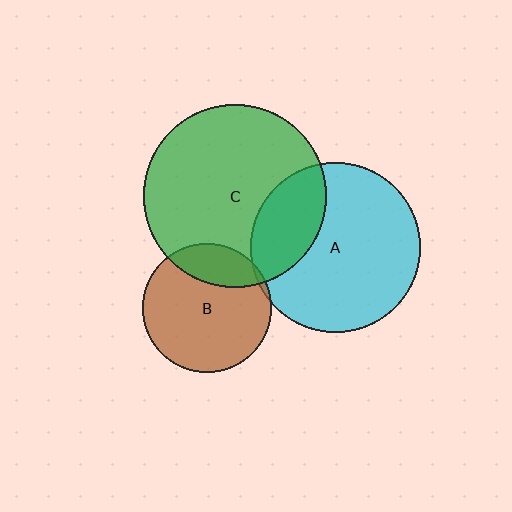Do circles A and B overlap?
Yes.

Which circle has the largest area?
Circle C (green).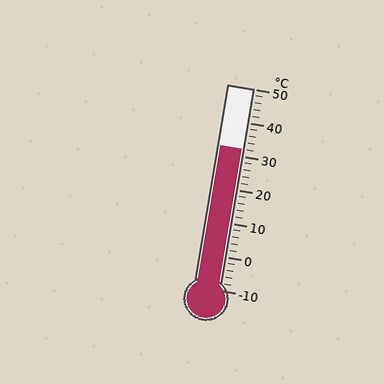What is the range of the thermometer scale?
The thermometer scale ranges from -10°C to 50°C.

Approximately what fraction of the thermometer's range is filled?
The thermometer is filled to approximately 70% of its range.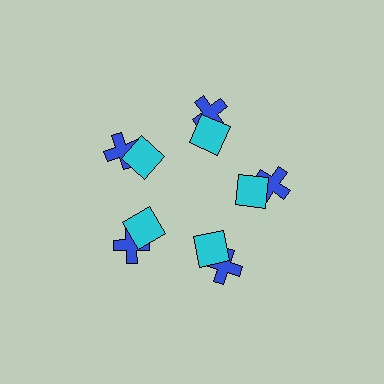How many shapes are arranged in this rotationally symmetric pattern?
There are 10 shapes, arranged in 5 groups of 2.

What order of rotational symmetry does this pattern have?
This pattern has 5-fold rotational symmetry.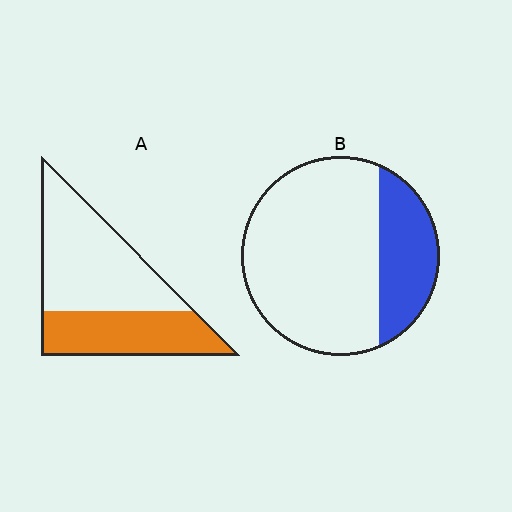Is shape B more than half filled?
No.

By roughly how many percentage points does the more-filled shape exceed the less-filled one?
By roughly 15 percentage points (A over B).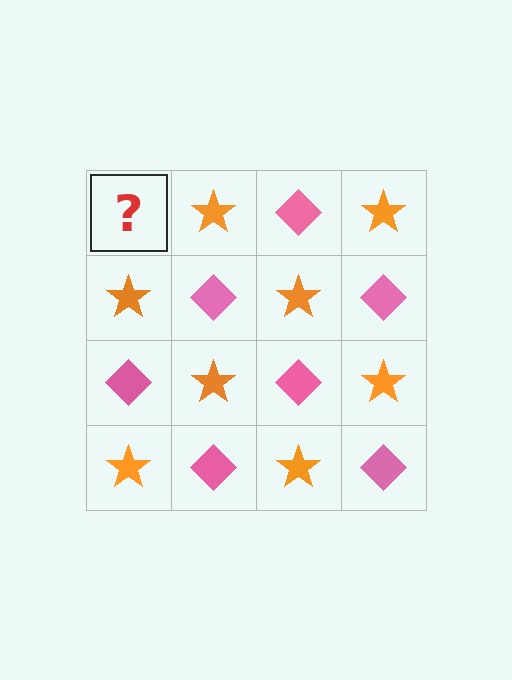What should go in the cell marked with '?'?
The missing cell should contain a pink diamond.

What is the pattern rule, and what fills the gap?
The rule is that it alternates pink diamond and orange star in a checkerboard pattern. The gap should be filled with a pink diamond.